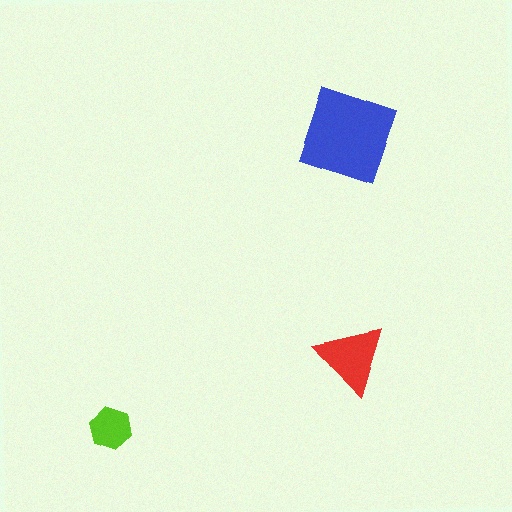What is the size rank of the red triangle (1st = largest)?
2nd.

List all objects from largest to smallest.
The blue square, the red triangle, the lime hexagon.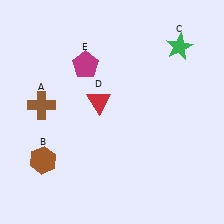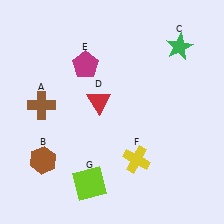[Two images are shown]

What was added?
A yellow cross (F), a lime square (G) were added in Image 2.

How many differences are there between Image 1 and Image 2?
There are 2 differences between the two images.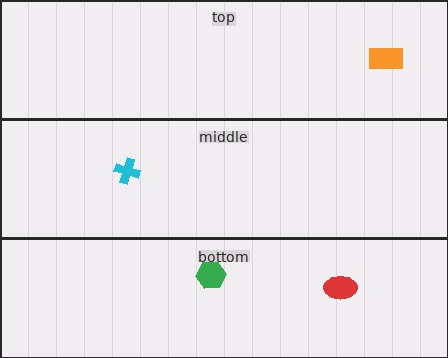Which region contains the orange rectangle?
The top region.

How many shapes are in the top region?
1.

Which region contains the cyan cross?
The middle region.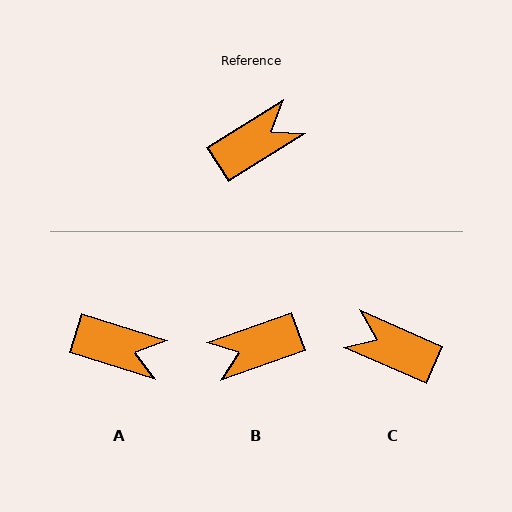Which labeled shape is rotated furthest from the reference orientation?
B, about 168 degrees away.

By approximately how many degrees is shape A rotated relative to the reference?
Approximately 49 degrees clockwise.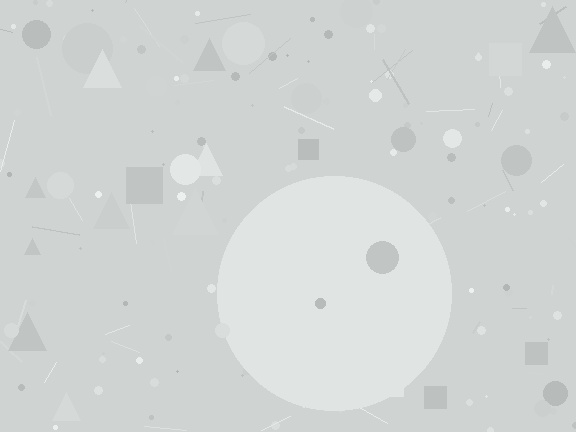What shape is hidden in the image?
A circle is hidden in the image.